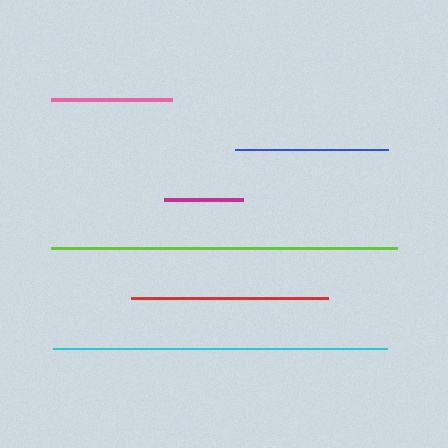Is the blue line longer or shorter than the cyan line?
The cyan line is longer than the blue line.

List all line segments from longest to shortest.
From longest to shortest: lime, cyan, red, blue, pink, magenta.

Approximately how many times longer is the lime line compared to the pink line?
The lime line is approximately 2.9 times the length of the pink line.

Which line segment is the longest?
The lime line is the longest at approximately 346 pixels.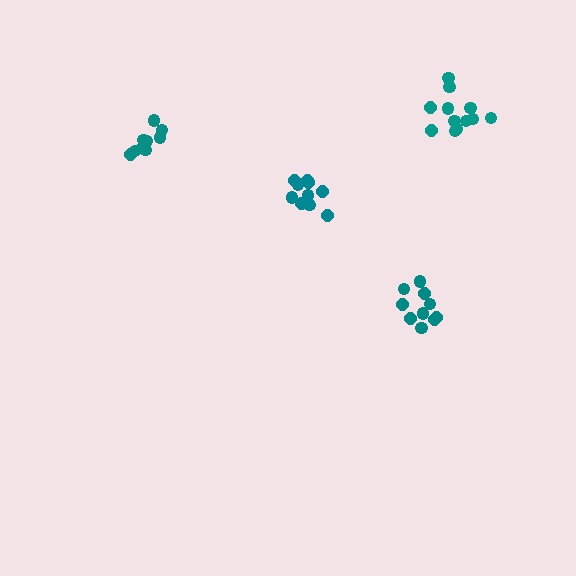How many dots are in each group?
Group 1: 12 dots, Group 2: 10 dots, Group 3: 10 dots, Group 4: 10 dots (42 total).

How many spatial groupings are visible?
There are 4 spatial groupings.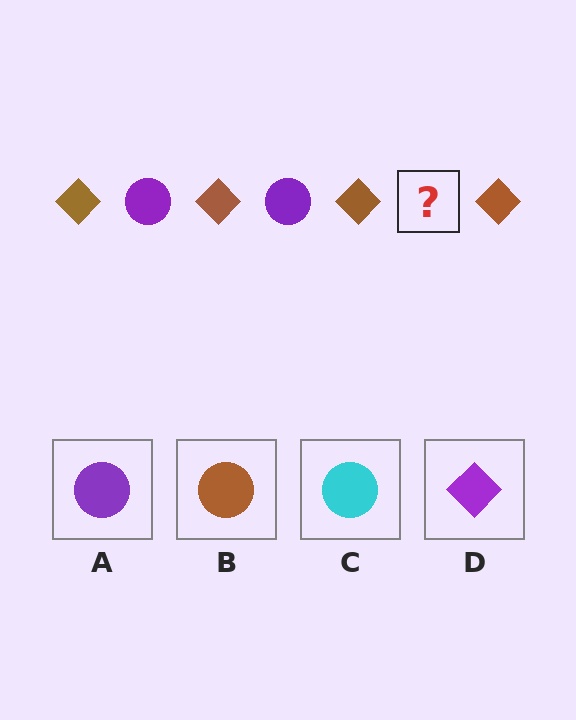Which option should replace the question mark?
Option A.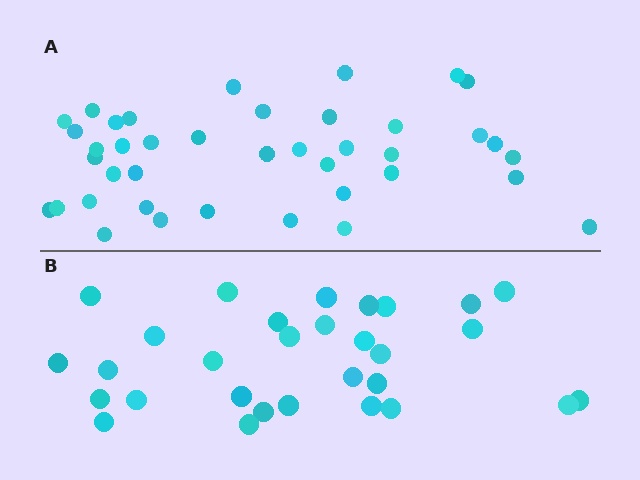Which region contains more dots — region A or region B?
Region A (the top region) has more dots.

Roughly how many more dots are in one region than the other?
Region A has roughly 10 or so more dots than region B.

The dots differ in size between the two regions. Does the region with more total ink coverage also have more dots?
No. Region B has more total ink coverage because its dots are larger, but region A actually contains more individual dots. Total area can be misleading — the number of items is what matters here.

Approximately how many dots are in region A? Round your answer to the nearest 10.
About 40 dots.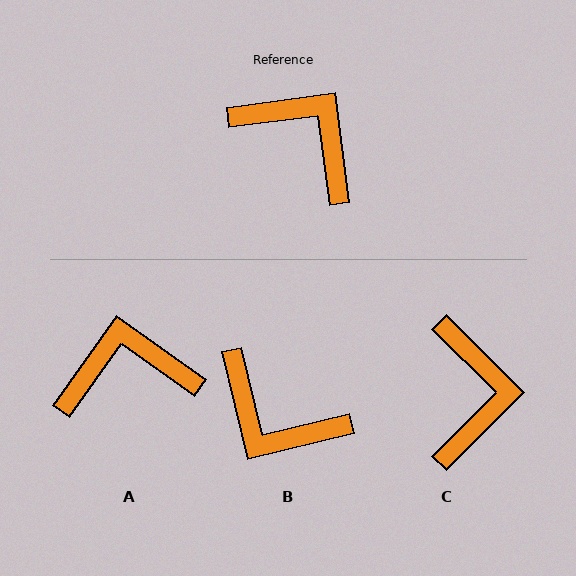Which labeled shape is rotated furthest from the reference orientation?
B, about 174 degrees away.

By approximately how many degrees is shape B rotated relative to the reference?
Approximately 174 degrees clockwise.